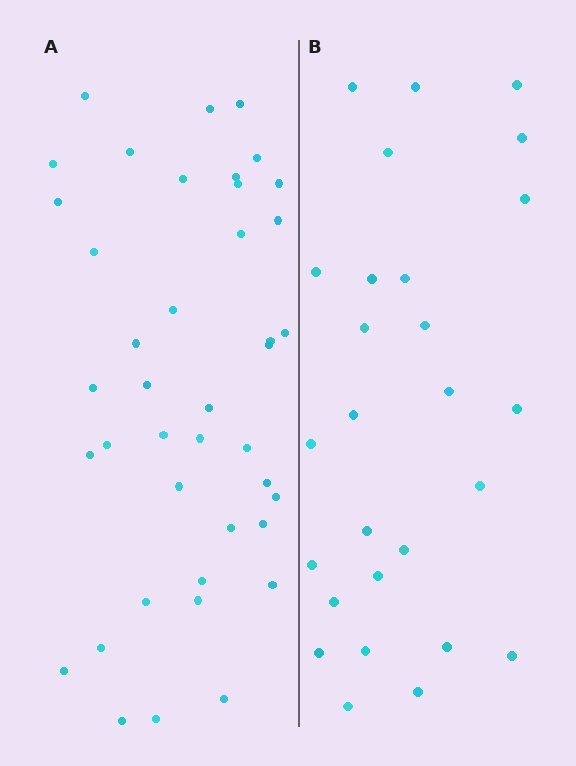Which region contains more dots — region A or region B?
Region A (the left region) has more dots.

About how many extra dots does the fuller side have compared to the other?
Region A has approximately 15 more dots than region B.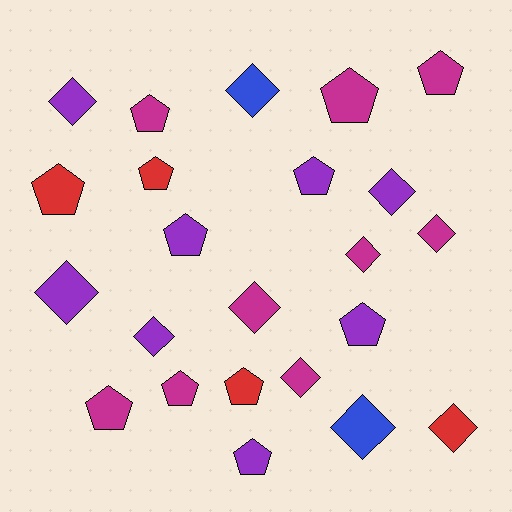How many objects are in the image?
There are 23 objects.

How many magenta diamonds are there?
There are 4 magenta diamonds.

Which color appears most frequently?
Magenta, with 9 objects.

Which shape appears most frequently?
Pentagon, with 12 objects.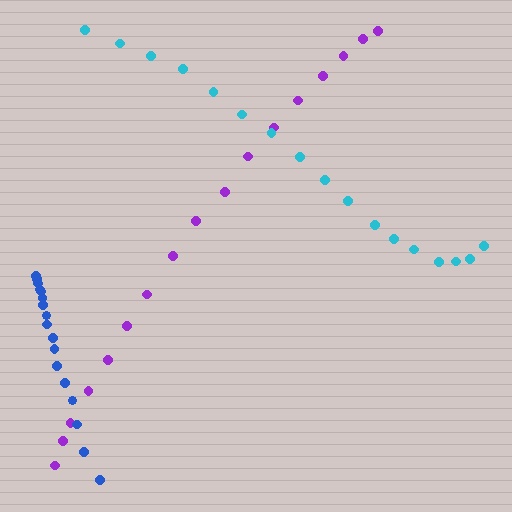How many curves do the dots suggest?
There are 3 distinct paths.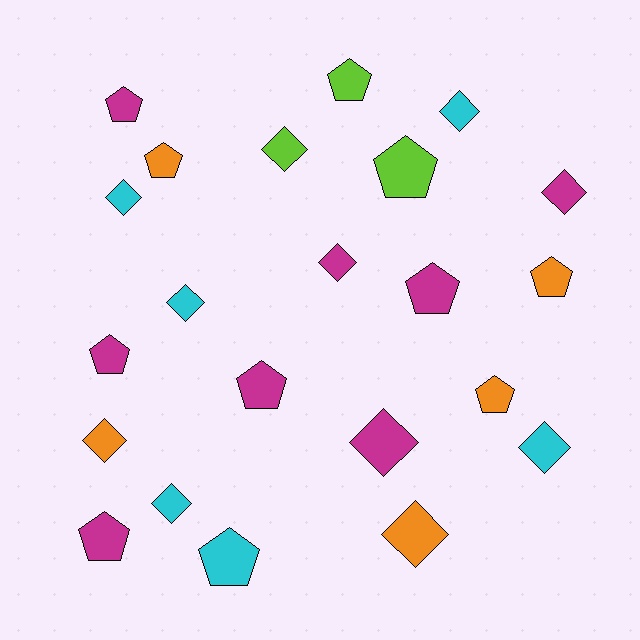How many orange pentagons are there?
There are 3 orange pentagons.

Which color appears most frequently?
Magenta, with 8 objects.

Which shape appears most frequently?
Diamond, with 11 objects.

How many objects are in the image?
There are 22 objects.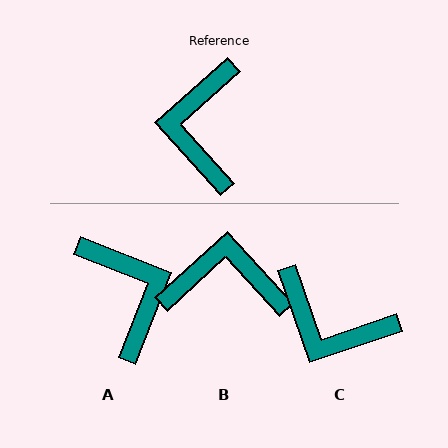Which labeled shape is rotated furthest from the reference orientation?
A, about 153 degrees away.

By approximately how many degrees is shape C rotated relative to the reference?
Approximately 67 degrees counter-clockwise.